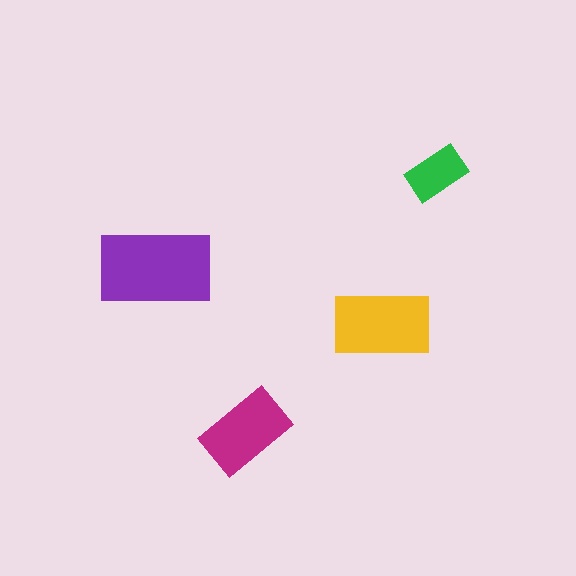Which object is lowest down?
The magenta rectangle is bottommost.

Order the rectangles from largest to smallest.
the purple one, the yellow one, the magenta one, the green one.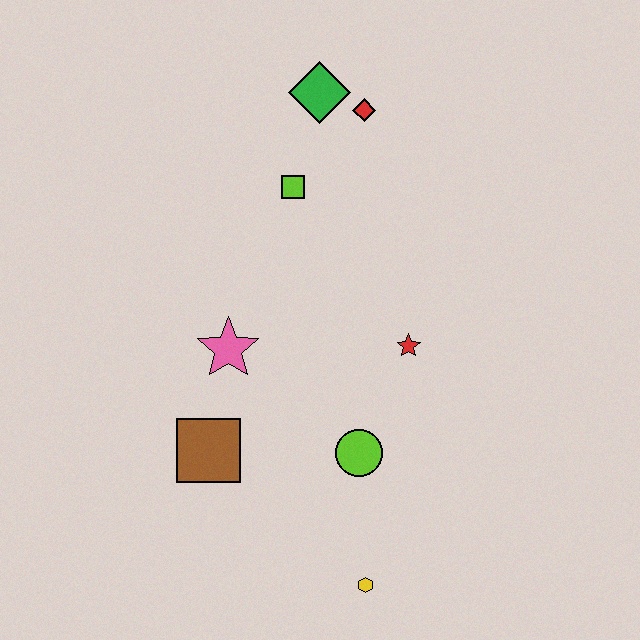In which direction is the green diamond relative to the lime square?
The green diamond is above the lime square.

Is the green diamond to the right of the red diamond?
No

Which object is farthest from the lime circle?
The green diamond is farthest from the lime circle.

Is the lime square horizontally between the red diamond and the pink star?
Yes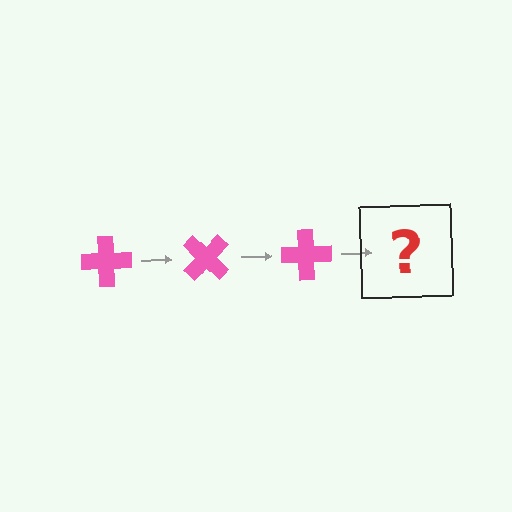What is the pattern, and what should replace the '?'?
The pattern is that the cross rotates 45 degrees each step. The '?' should be a pink cross rotated 135 degrees.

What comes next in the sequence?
The next element should be a pink cross rotated 135 degrees.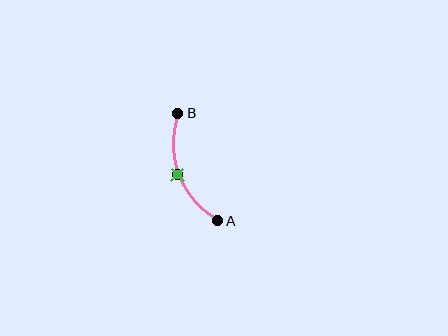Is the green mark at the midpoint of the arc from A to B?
Yes. The green mark lies on the arc at equal arc-length from both A and B — it is the arc midpoint.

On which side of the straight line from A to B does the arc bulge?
The arc bulges to the left of the straight line connecting A and B.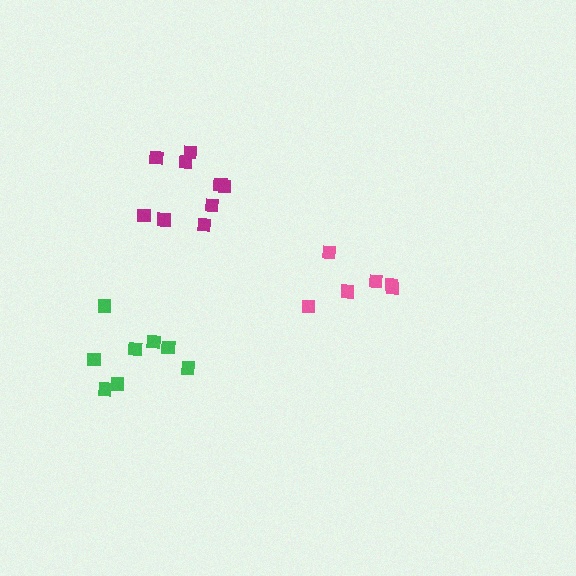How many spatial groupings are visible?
There are 3 spatial groupings.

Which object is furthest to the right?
The pink cluster is rightmost.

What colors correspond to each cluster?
The clusters are colored: magenta, pink, green.